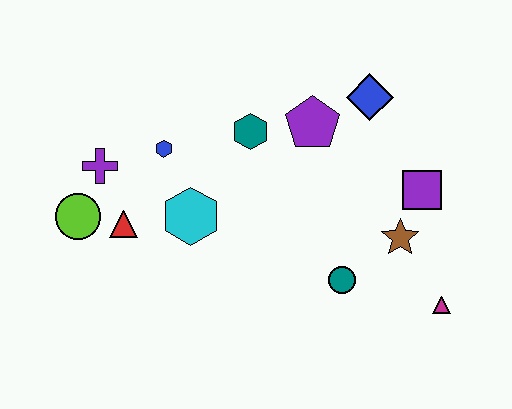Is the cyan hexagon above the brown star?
Yes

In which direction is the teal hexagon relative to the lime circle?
The teal hexagon is to the right of the lime circle.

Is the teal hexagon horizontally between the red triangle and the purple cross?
No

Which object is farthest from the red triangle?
The magenta triangle is farthest from the red triangle.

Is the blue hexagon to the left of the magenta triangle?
Yes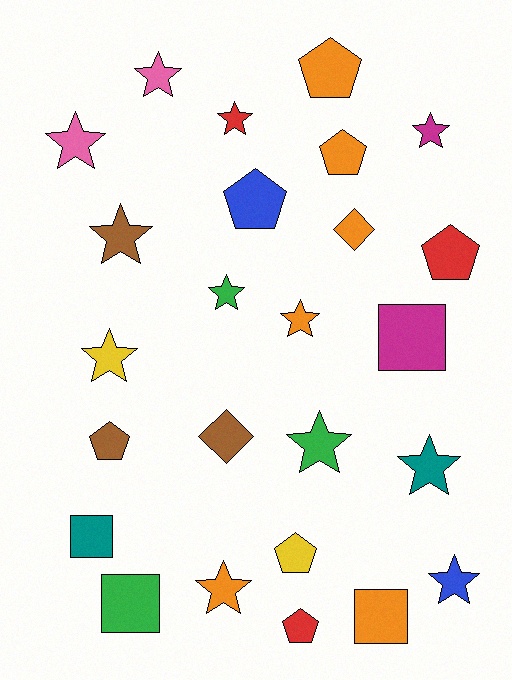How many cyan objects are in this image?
There are no cyan objects.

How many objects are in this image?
There are 25 objects.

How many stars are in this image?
There are 12 stars.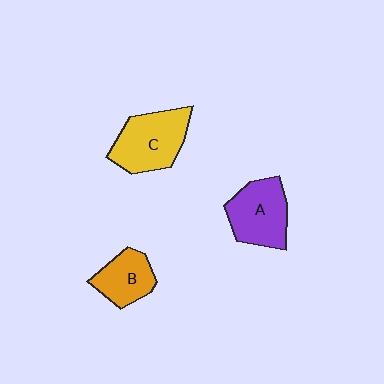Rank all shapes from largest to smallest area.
From largest to smallest: C (yellow), A (purple), B (orange).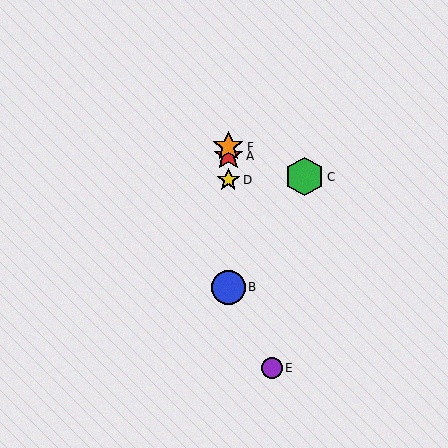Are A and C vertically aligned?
No, A is at x≈228 and C is at x≈304.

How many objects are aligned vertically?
4 objects (A, B, D, F) are aligned vertically.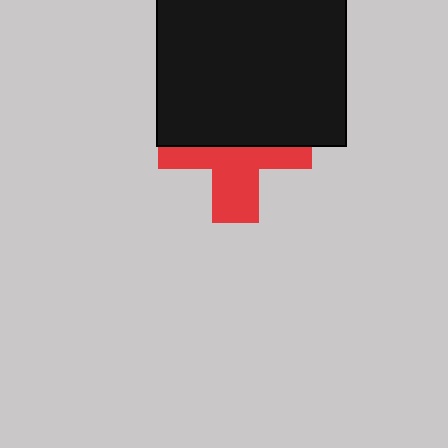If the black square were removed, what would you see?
You would see the complete red cross.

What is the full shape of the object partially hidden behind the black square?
The partially hidden object is a red cross.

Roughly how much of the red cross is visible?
About half of it is visible (roughly 48%).